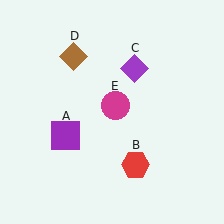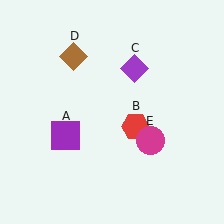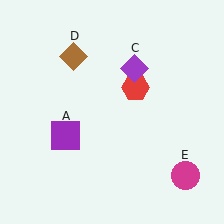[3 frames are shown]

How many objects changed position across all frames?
2 objects changed position: red hexagon (object B), magenta circle (object E).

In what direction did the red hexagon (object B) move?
The red hexagon (object B) moved up.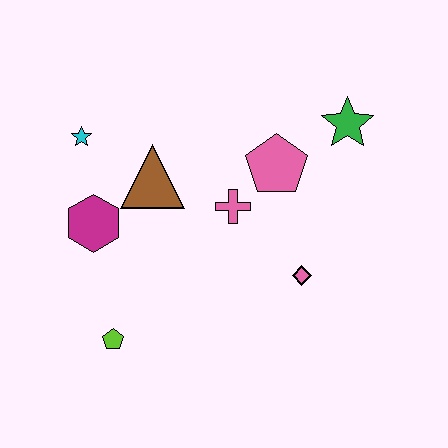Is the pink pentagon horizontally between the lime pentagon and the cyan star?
No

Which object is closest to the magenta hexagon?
The brown triangle is closest to the magenta hexagon.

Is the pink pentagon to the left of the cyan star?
No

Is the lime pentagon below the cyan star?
Yes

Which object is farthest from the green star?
The lime pentagon is farthest from the green star.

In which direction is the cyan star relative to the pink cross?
The cyan star is to the left of the pink cross.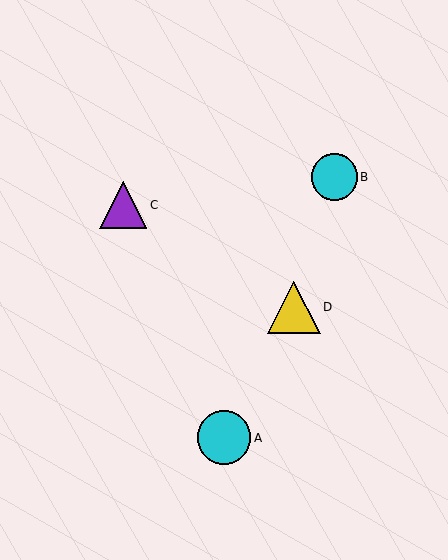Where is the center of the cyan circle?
The center of the cyan circle is at (224, 438).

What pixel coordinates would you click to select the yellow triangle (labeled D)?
Click at (294, 307) to select the yellow triangle D.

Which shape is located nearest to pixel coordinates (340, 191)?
The cyan circle (labeled B) at (334, 177) is nearest to that location.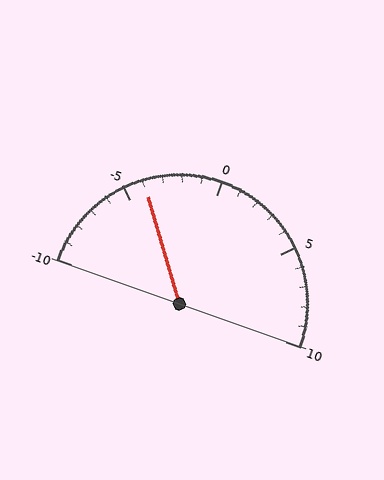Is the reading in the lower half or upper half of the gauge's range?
The reading is in the lower half of the range (-10 to 10).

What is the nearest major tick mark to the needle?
The nearest major tick mark is -5.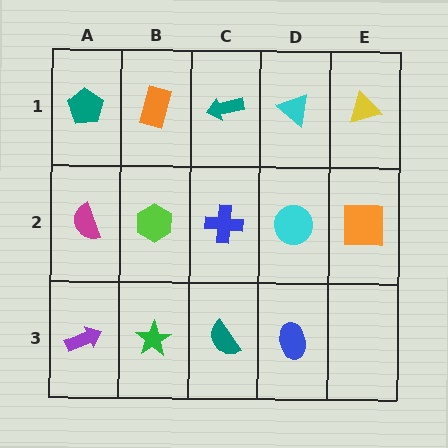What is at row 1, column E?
A yellow triangle.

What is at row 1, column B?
An orange rectangle.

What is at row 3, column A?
A purple arrow.